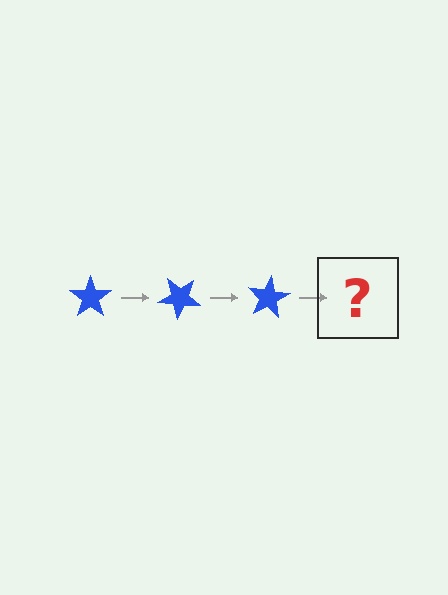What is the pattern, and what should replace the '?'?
The pattern is that the star rotates 40 degrees each step. The '?' should be a blue star rotated 120 degrees.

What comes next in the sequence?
The next element should be a blue star rotated 120 degrees.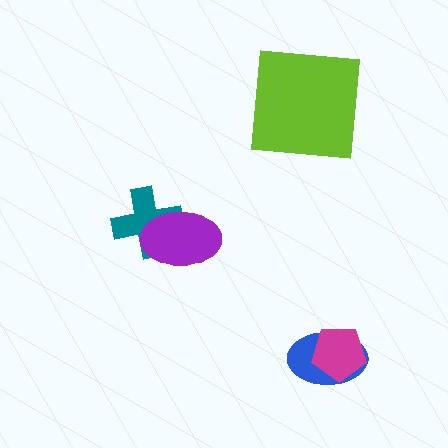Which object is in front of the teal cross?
The purple ellipse is in front of the teal cross.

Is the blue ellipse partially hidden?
Yes, it is partially covered by another shape.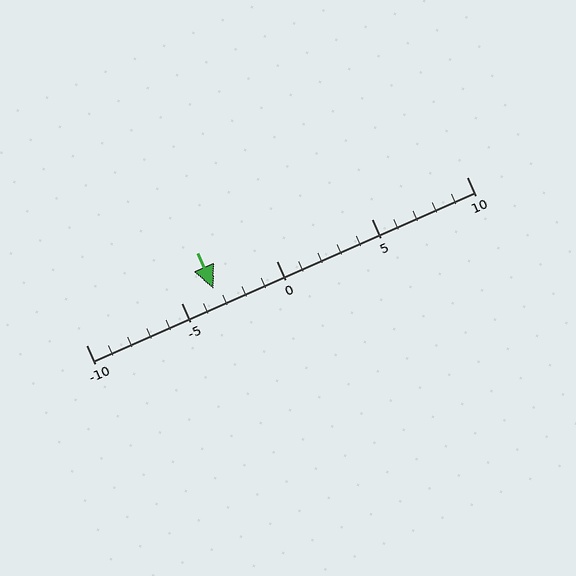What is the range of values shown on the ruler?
The ruler shows values from -10 to 10.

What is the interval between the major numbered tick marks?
The major tick marks are spaced 5 units apart.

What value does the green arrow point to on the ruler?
The green arrow points to approximately -3.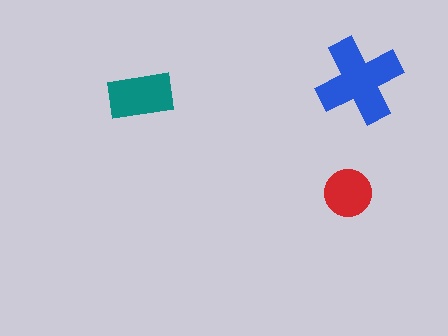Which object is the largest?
The blue cross.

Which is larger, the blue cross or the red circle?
The blue cross.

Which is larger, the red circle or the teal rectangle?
The teal rectangle.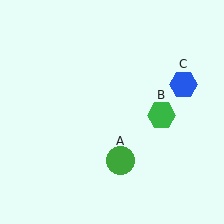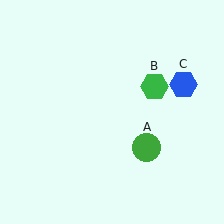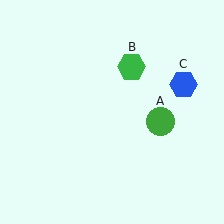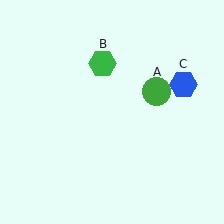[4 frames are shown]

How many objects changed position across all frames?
2 objects changed position: green circle (object A), green hexagon (object B).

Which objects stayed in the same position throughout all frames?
Blue hexagon (object C) remained stationary.